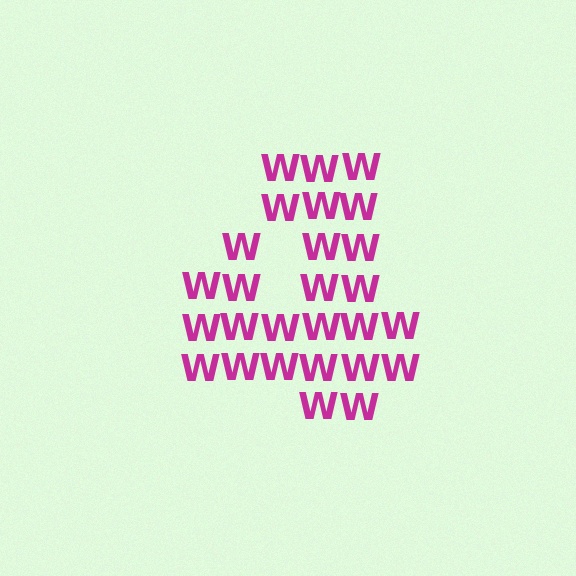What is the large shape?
The large shape is the digit 4.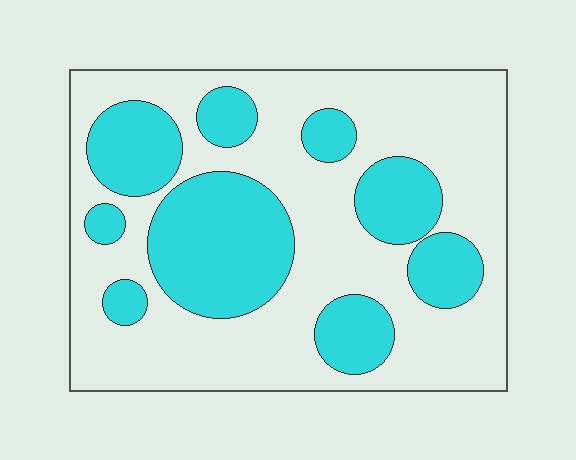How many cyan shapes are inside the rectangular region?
9.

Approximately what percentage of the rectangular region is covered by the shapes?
Approximately 35%.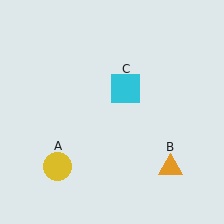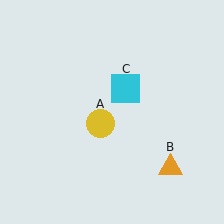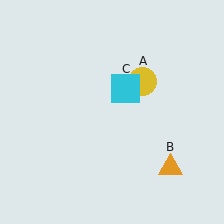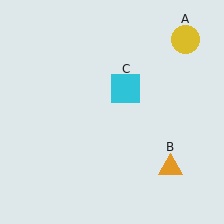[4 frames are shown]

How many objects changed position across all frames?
1 object changed position: yellow circle (object A).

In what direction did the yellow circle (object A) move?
The yellow circle (object A) moved up and to the right.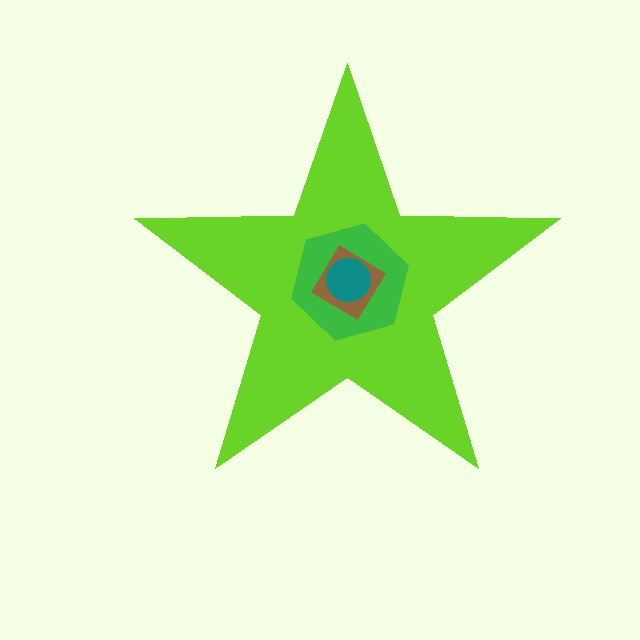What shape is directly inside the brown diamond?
The teal circle.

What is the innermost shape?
The teal circle.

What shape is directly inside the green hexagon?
The brown diamond.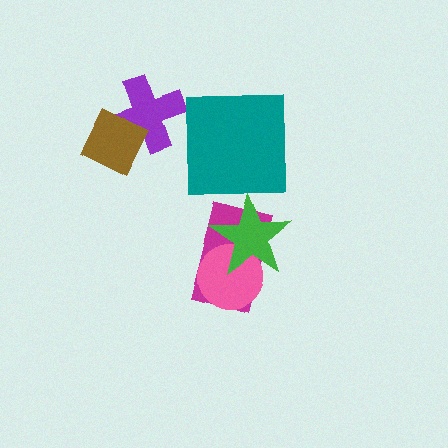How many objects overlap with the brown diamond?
1 object overlaps with the brown diamond.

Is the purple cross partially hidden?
Yes, it is partially covered by another shape.